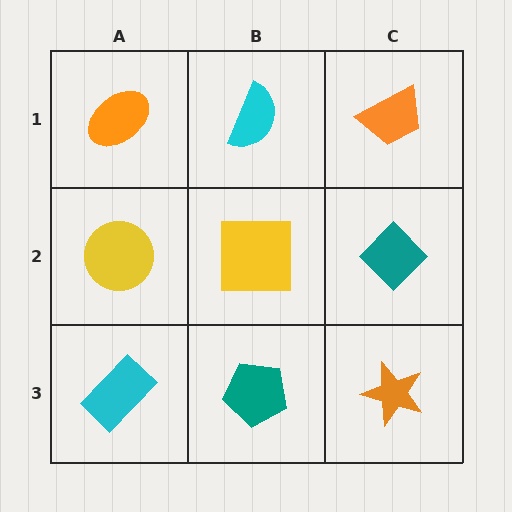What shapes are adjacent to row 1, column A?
A yellow circle (row 2, column A), a cyan semicircle (row 1, column B).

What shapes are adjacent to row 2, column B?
A cyan semicircle (row 1, column B), a teal pentagon (row 3, column B), a yellow circle (row 2, column A), a teal diamond (row 2, column C).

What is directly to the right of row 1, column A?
A cyan semicircle.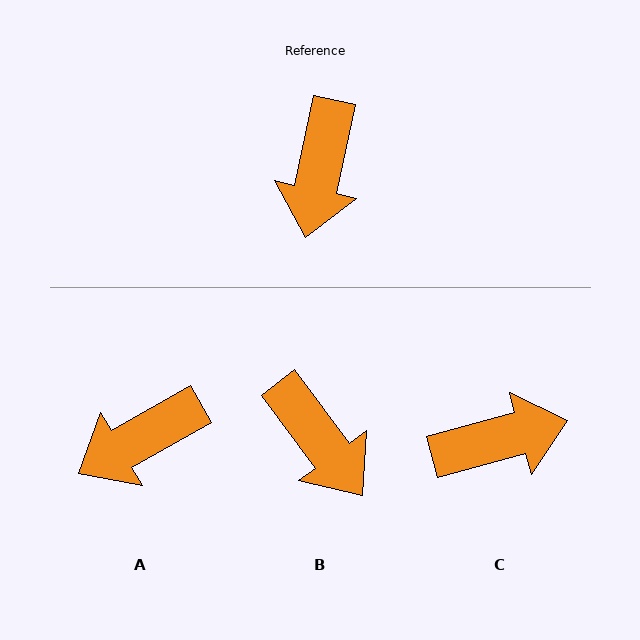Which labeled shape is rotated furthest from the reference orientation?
C, about 117 degrees away.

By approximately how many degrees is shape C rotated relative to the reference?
Approximately 117 degrees counter-clockwise.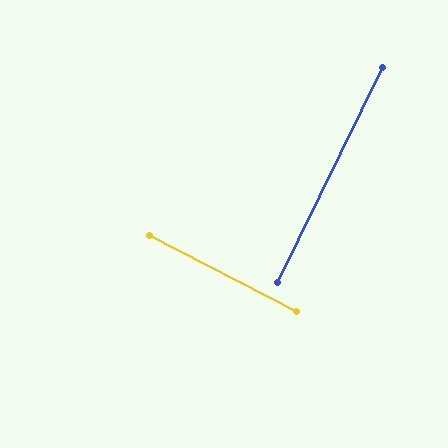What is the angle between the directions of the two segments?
Approximately 89 degrees.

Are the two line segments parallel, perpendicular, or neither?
Perpendicular — they meet at approximately 89°.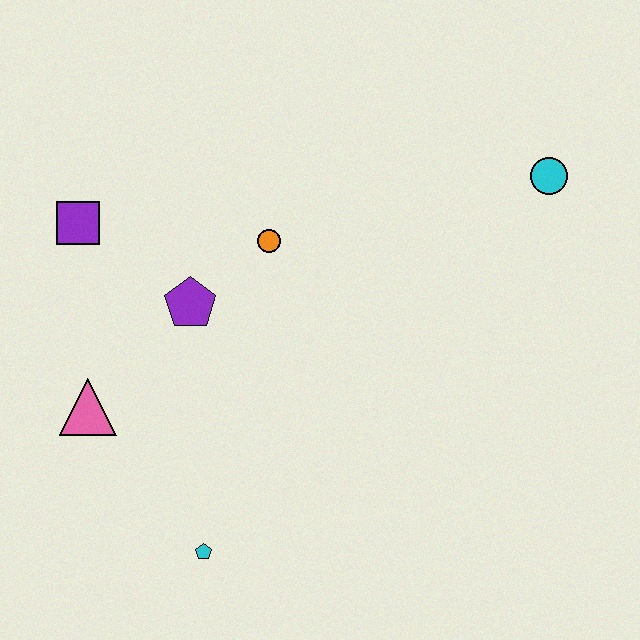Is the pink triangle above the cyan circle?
No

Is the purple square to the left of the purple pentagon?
Yes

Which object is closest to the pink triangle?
The purple pentagon is closest to the pink triangle.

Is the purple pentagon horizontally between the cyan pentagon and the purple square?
Yes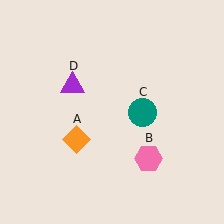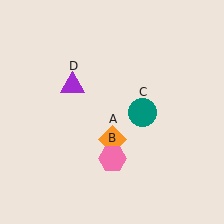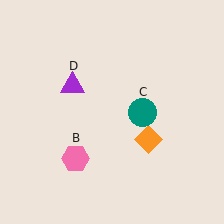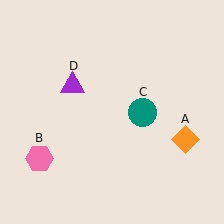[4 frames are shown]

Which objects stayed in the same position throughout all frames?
Teal circle (object C) and purple triangle (object D) remained stationary.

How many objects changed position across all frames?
2 objects changed position: orange diamond (object A), pink hexagon (object B).